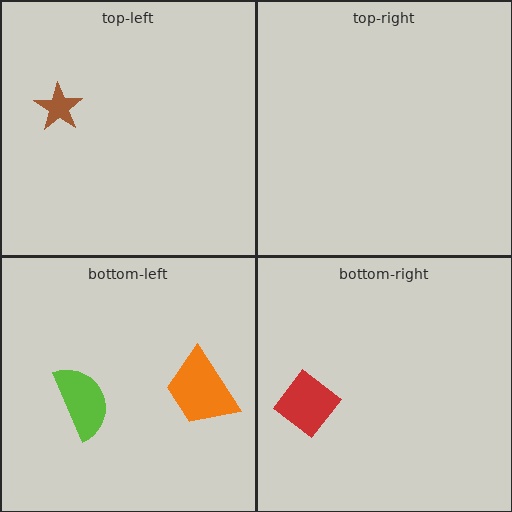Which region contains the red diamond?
The bottom-right region.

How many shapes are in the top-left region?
1.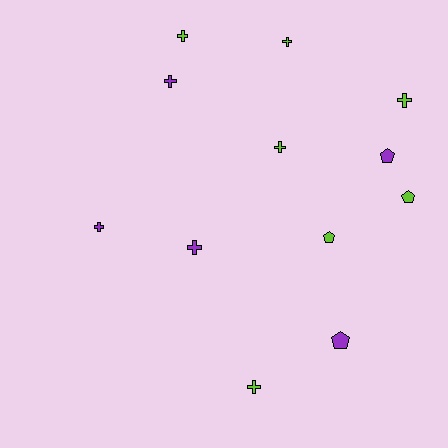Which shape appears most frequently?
Cross, with 8 objects.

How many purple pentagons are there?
There are 2 purple pentagons.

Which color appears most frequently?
Lime, with 7 objects.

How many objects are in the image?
There are 12 objects.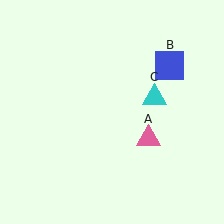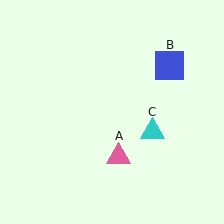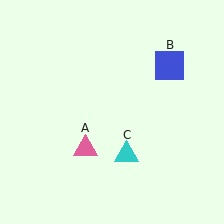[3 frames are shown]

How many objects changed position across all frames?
2 objects changed position: pink triangle (object A), cyan triangle (object C).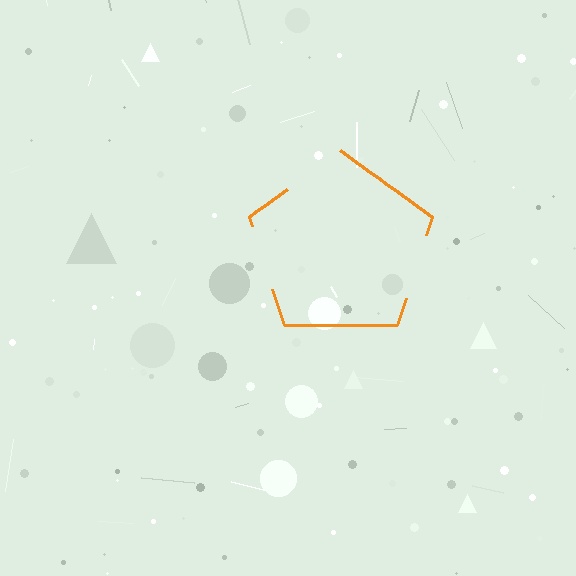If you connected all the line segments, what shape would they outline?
They would outline a pentagon.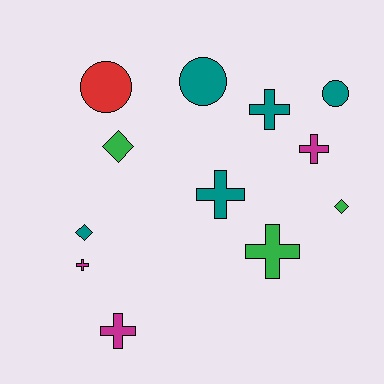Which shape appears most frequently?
Cross, with 6 objects.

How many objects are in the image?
There are 12 objects.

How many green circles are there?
There are no green circles.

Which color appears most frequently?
Teal, with 5 objects.